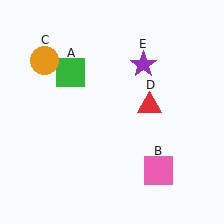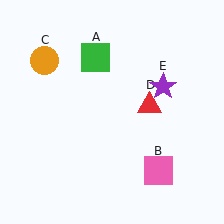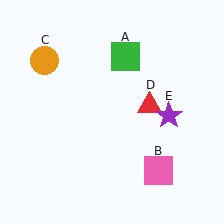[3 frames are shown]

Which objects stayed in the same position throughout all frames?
Pink square (object B) and orange circle (object C) and red triangle (object D) remained stationary.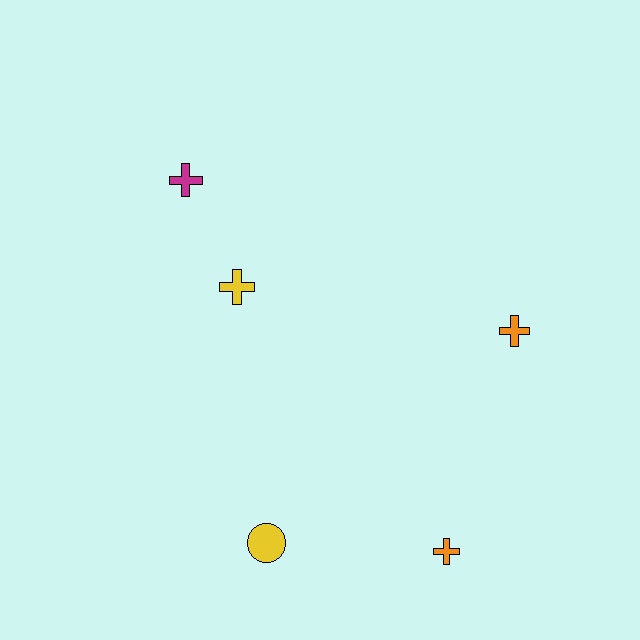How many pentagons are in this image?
There are no pentagons.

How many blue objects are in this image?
There are no blue objects.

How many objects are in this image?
There are 5 objects.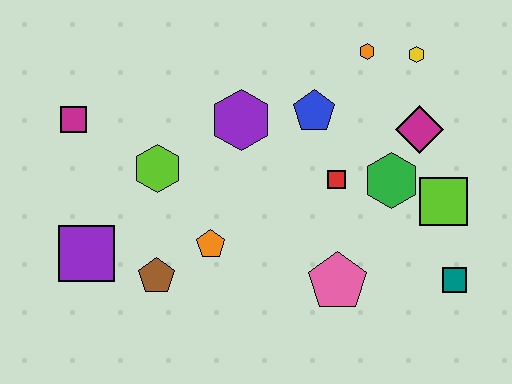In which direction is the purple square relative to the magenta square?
The purple square is below the magenta square.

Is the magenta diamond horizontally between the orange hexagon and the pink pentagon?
No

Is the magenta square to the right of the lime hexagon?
No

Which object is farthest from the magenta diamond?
The purple square is farthest from the magenta diamond.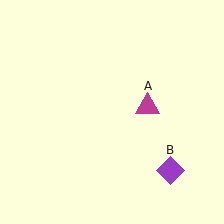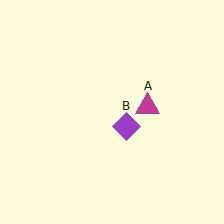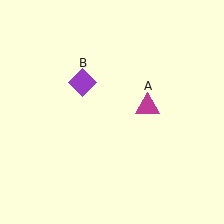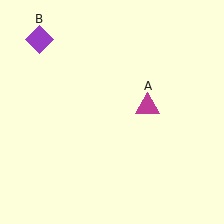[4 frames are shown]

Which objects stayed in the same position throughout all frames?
Magenta triangle (object A) remained stationary.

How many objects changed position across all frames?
1 object changed position: purple diamond (object B).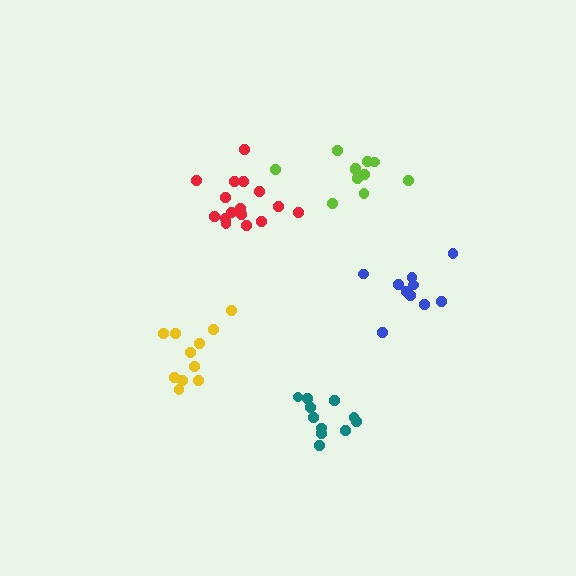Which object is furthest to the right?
The blue cluster is rightmost.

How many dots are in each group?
Group 1: 10 dots, Group 2: 11 dots, Group 3: 11 dots, Group 4: 16 dots, Group 5: 11 dots (59 total).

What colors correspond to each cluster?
The clusters are colored: blue, teal, yellow, red, lime.